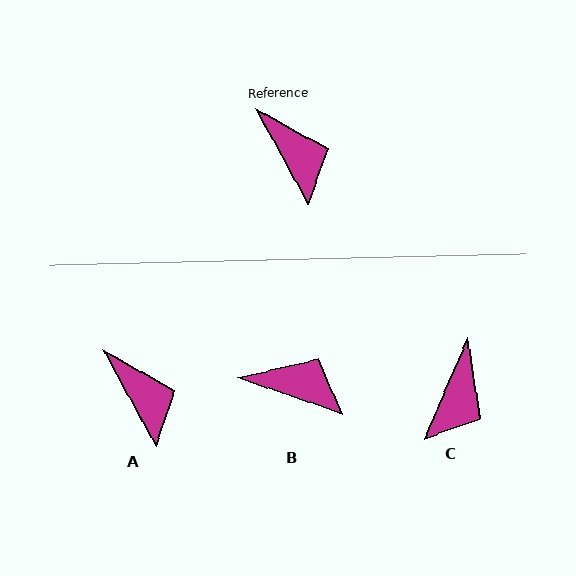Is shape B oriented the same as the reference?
No, it is off by about 42 degrees.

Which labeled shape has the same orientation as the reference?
A.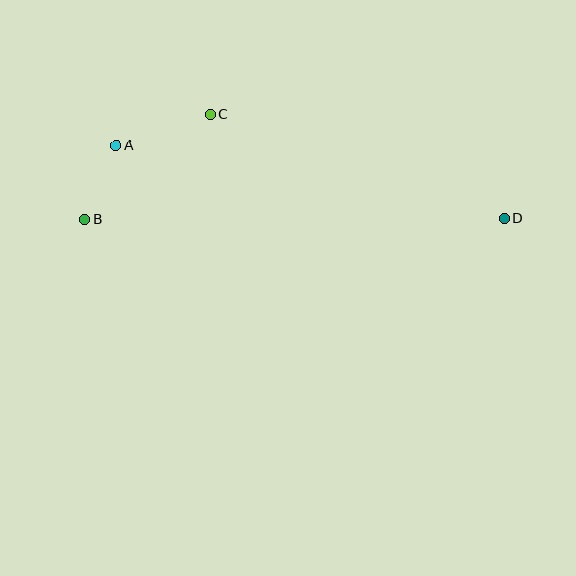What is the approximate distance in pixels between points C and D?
The distance between C and D is approximately 312 pixels.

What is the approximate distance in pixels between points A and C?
The distance between A and C is approximately 99 pixels.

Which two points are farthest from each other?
Points B and D are farthest from each other.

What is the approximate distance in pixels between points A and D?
The distance between A and D is approximately 394 pixels.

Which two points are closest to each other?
Points A and B are closest to each other.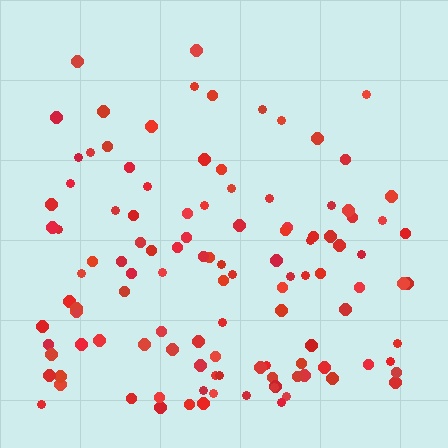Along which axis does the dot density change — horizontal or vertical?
Vertical.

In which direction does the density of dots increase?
From top to bottom, with the bottom side densest.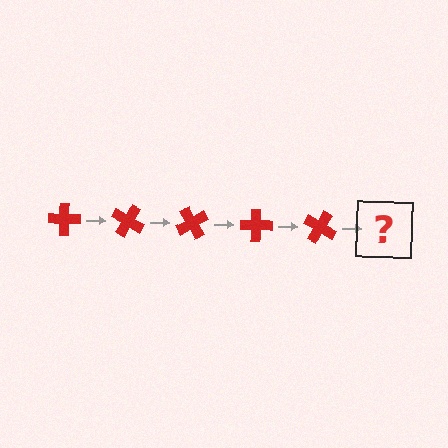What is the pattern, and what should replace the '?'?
The pattern is that the cross rotates 30 degrees each step. The '?' should be a red cross rotated 150 degrees.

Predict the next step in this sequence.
The next step is a red cross rotated 150 degrees.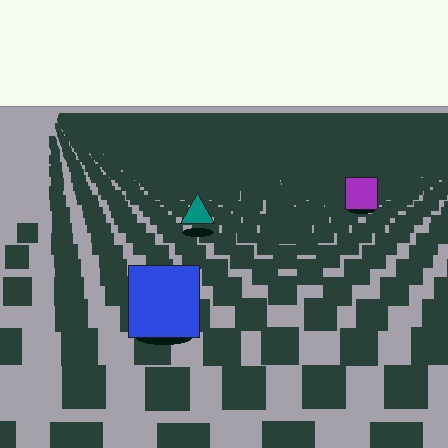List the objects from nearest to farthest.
From nearest to farthest: the blue square, the teal triangle, the purple square.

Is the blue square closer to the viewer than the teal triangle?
Yes. The blue square is closer — you can tell from the texture gradient: the ground texture is coarser near it.